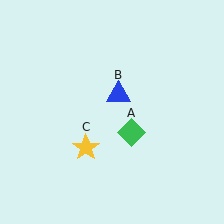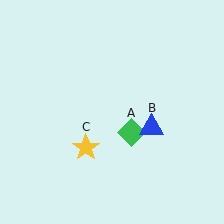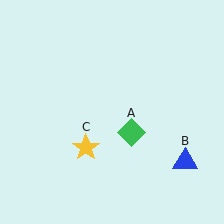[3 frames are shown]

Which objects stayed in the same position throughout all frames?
Green diamond (object A) and yellow star (object C) remained stationary.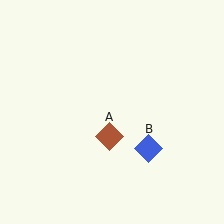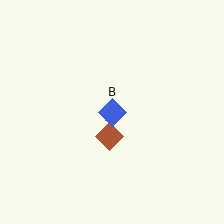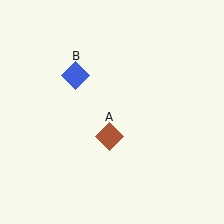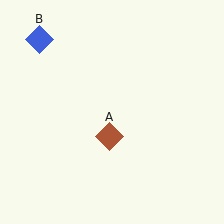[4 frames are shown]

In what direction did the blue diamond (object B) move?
The blue diamond (object B) moved up and to the left.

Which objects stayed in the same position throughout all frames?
Brown diamond (object A) remained stationary.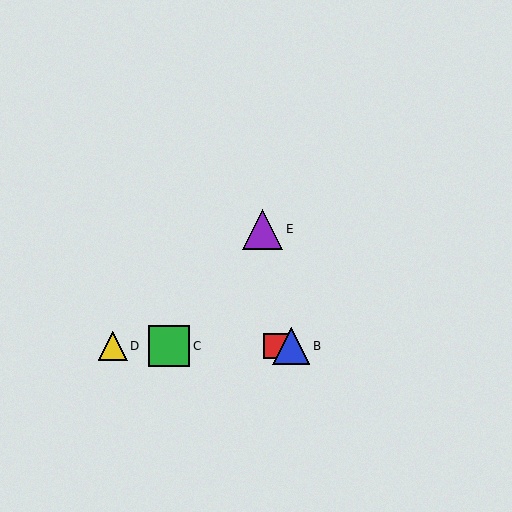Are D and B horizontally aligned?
Yes, both are at y≈346.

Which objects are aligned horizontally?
Objects A, B, C, D are aligned horizontally.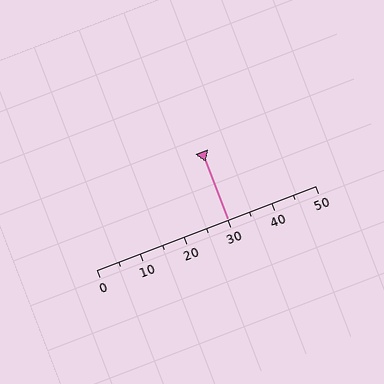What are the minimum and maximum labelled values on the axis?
The axis runs from 0 to 50.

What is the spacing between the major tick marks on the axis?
The major ticks are spaced 10 apart.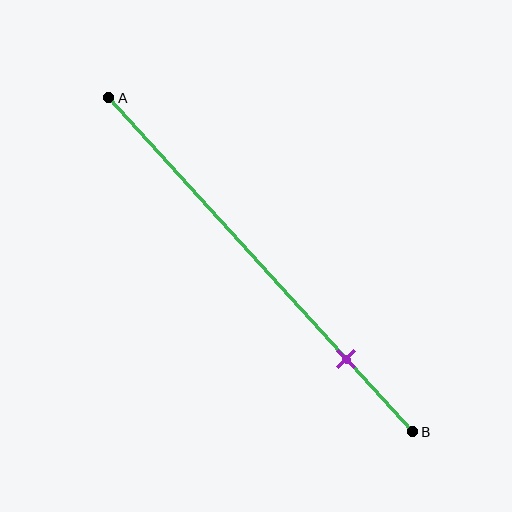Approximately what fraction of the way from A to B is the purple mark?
The purple mark is approximately 80% of the way from A to B.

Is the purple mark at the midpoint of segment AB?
No, the mark is at about 80% from A, not at the 50% midpoint.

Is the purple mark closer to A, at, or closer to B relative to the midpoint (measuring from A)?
The purple mark is closer to point B than the midpoint of segment AB.